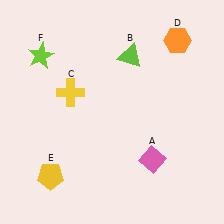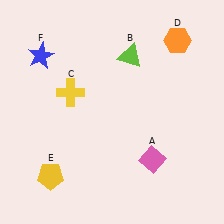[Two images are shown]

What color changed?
The star (F) changed from lime in Image 1 to blue in Image 2.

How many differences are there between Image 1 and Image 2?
There is 1 difference between the two images.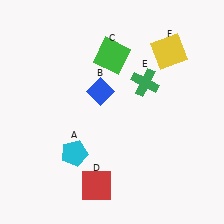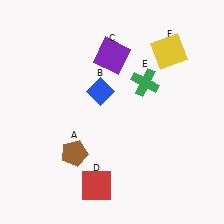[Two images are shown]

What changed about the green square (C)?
In Image 1, C is green. In Image 2, it changed to purple.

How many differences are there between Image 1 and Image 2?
There are 2 differences between the two images.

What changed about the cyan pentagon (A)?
In Image 1, A is cyan. In Image 2, it changed to brown.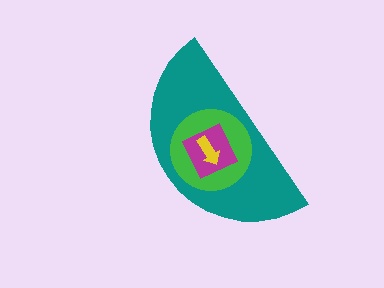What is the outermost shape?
The teal semicircle.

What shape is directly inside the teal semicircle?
The green circle.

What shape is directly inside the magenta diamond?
The yellow arrow.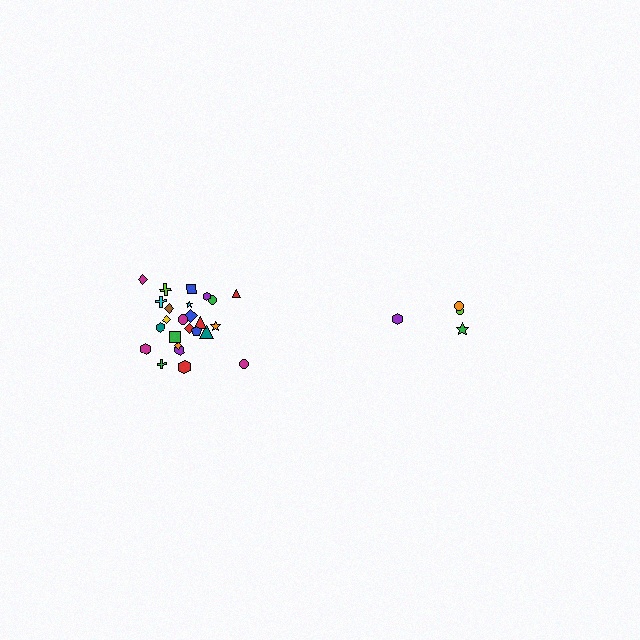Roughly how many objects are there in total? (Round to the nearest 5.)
Roughly 30 objects in total.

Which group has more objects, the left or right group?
The left group.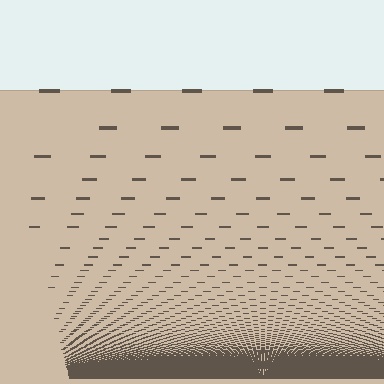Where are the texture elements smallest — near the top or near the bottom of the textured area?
Near the bottom.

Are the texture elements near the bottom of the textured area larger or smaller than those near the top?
Smaller. The gradient is inverted — elements near the bottom are smaller and denser.